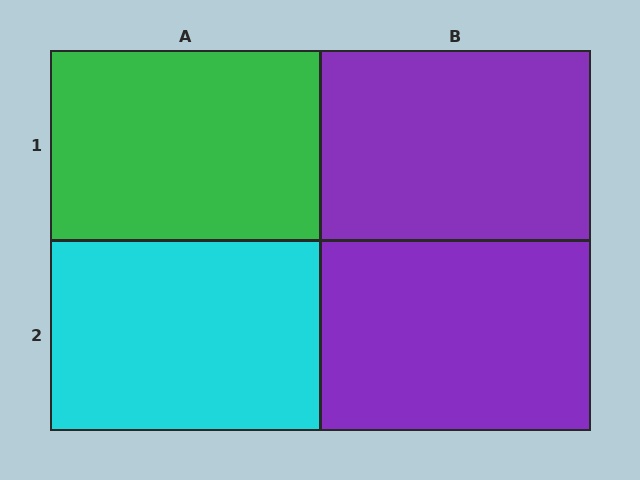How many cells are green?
1 cell is green.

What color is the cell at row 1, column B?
Purple.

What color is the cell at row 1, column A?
Green.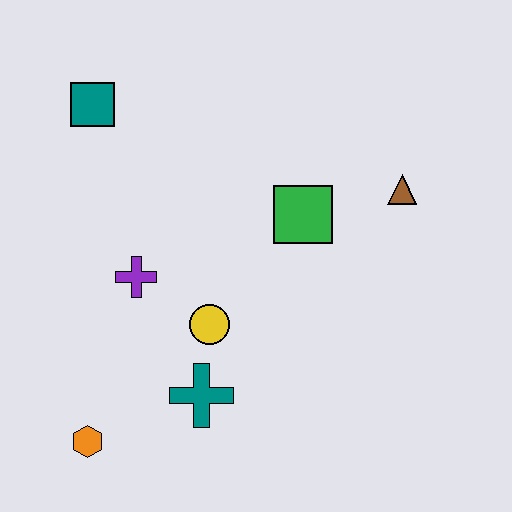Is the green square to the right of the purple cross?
Yes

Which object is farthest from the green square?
The orange hexagon is farthest from the green square.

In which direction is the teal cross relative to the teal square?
The teal cross is below the teal square.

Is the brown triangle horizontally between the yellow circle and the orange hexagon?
No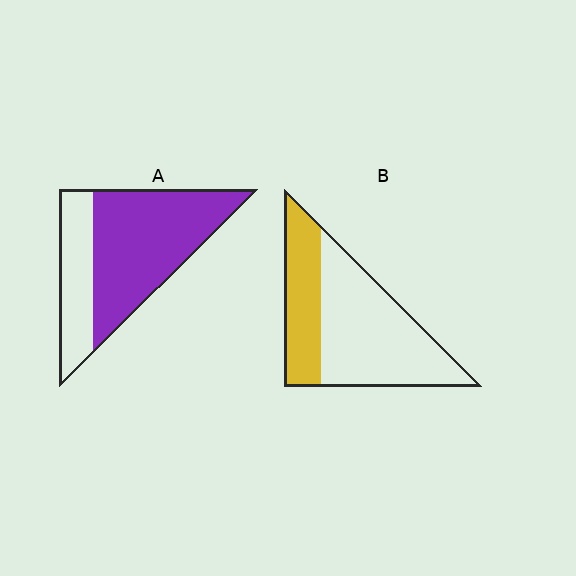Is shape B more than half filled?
No.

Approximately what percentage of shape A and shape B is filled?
A is approximately 70% and B is approximately 35%.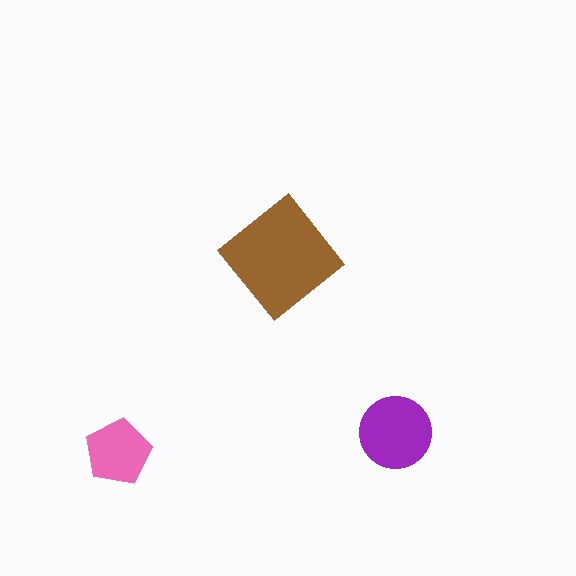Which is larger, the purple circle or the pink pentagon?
The purple circle.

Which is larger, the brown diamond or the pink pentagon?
The brown diamond.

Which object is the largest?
The brown diamond.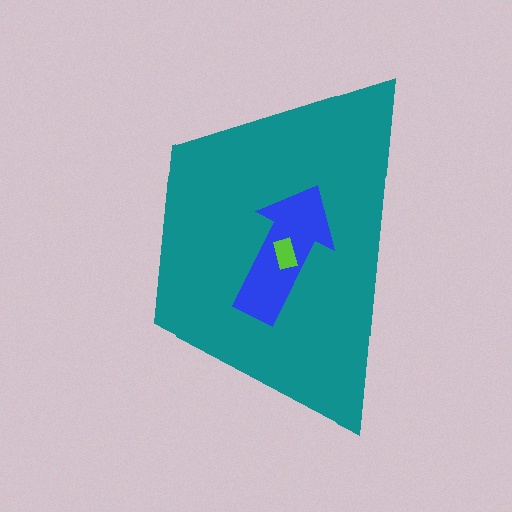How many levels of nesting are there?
3.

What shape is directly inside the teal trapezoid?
The blue arrow.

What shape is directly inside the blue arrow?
The lime rectangle.